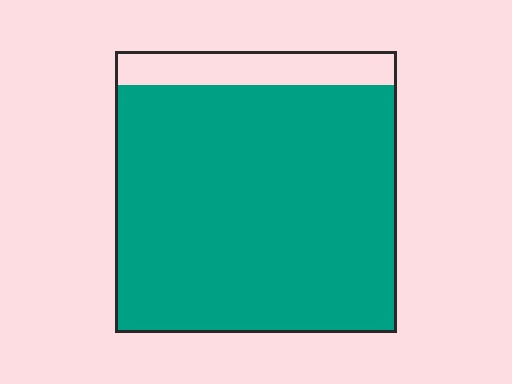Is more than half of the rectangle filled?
Yes.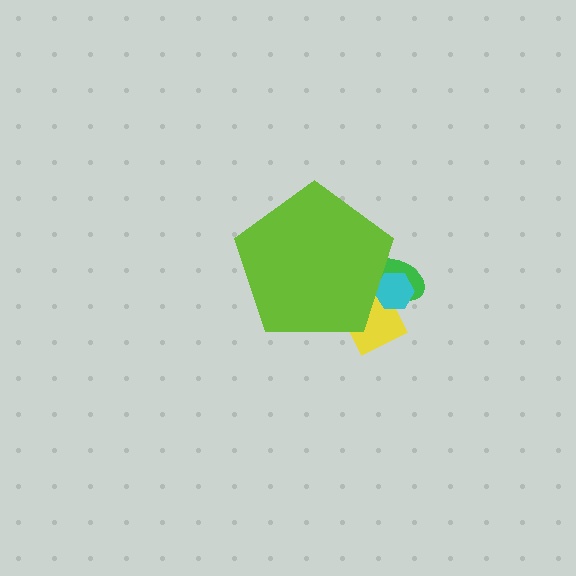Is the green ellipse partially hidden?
Yes, the green ellipse is partially hidden behind the lime pentagon.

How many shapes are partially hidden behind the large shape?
3 shapes are partially hidden.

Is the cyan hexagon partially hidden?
Yes, the cyan hexagon is partially hidden behind the lime pentagon.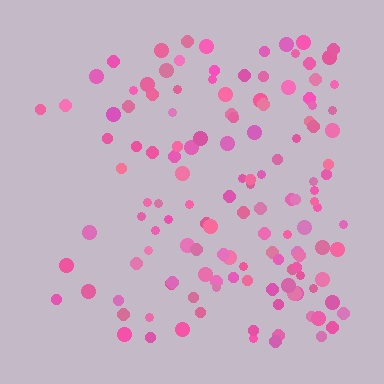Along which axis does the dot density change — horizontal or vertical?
Horizontal.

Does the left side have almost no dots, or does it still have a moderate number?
Still a moderate number, just noticeably fewer than the right.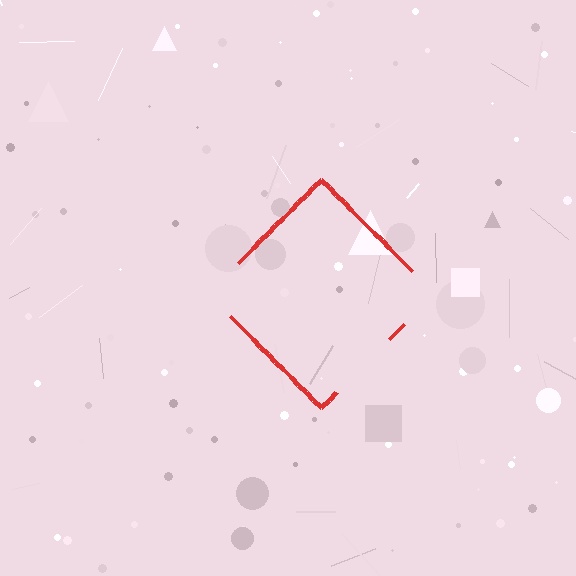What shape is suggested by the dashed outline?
The dashed outline suggests a diamond.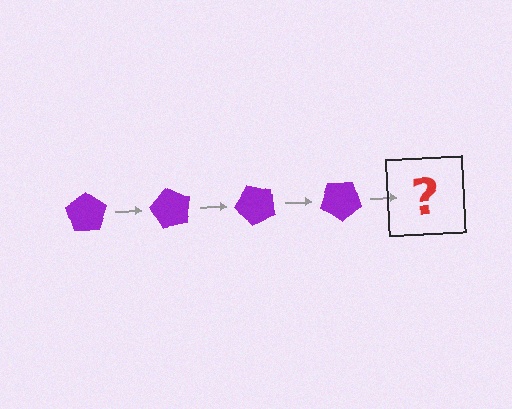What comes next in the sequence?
The next element should be a purple pentagon rotated 240 degrees.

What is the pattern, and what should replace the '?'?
The pattern is that the pentagon rotates 60 degrees each step. The '?' should be a purple pentagon rotated 240 degrees.